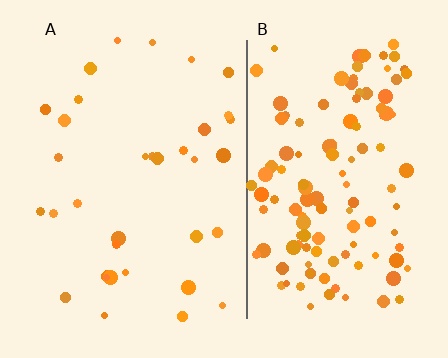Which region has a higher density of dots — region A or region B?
B (the right).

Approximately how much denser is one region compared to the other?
Approximately 3.7× — region B over region A.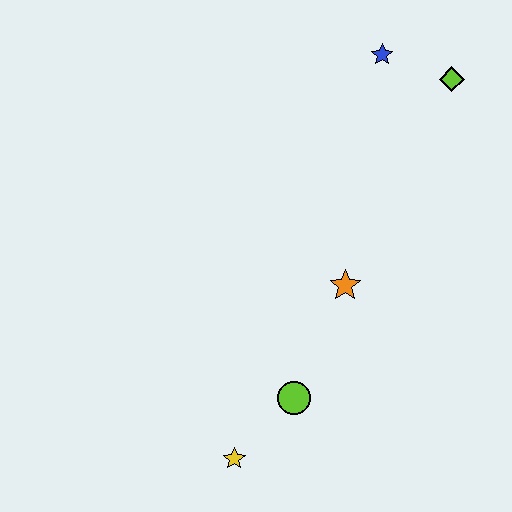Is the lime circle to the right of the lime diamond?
No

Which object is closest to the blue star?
The lime diamond is closest to the blue star.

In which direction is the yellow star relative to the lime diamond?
The yellow star is below the lime diamond.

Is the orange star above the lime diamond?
No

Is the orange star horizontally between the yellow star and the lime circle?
No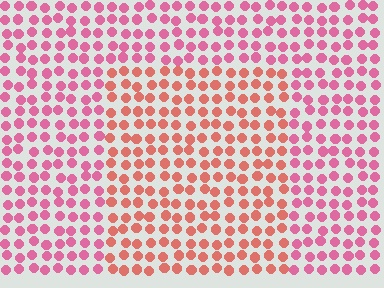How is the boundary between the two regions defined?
The boundary is defined purely by a slight shift in hue (about 32 degrees). Spacing, size, and orientation are identical on both sides.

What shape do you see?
I see a rectangle.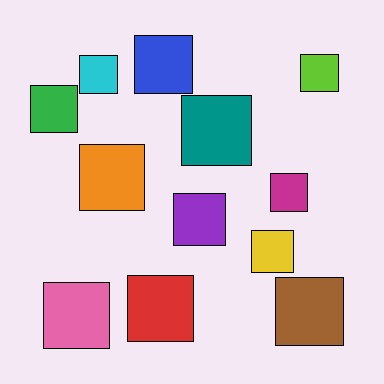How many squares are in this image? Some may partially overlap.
There are 12 squares.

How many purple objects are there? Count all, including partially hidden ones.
There is 1 purple object.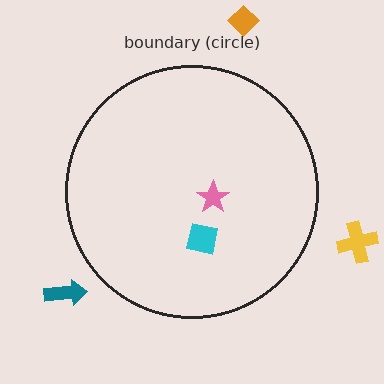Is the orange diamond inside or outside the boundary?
Outside.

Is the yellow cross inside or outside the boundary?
Outside.